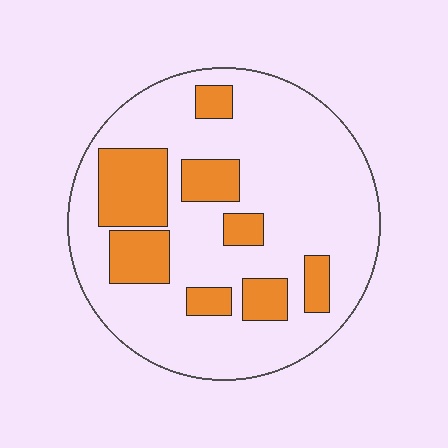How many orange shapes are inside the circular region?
8.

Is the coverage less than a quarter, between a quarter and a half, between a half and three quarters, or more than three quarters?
Less than a quarter.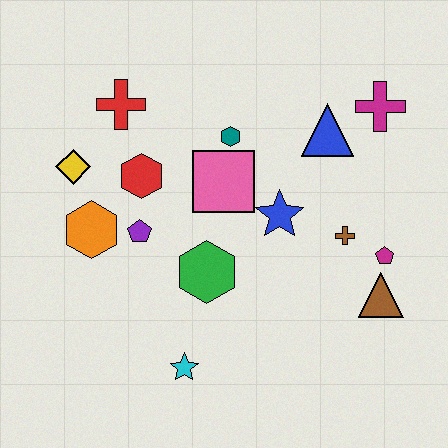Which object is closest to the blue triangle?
The magenta cross is closest to the blue triangle.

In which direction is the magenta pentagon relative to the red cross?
The magenta pentagon is to the right of the red cross.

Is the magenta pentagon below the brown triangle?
No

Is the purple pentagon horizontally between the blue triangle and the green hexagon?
No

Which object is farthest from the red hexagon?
The brown triangle is farthest from the red hexagon.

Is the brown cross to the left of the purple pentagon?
No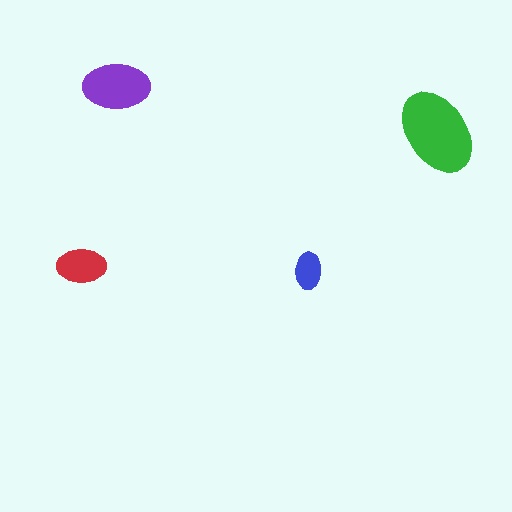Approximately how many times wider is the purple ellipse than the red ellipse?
About 1.5 times wider.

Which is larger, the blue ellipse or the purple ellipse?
The purple one.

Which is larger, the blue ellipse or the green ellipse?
The green one.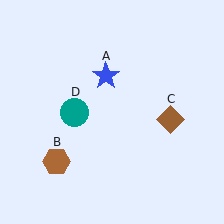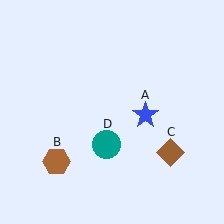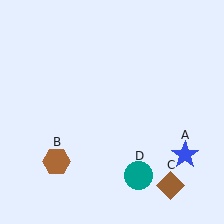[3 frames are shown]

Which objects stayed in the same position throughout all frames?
Brown hexagon (object B) remained stationary.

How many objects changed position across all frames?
3 objects changed position: blue star (object A), brown diamond (object C), teal circle (object D).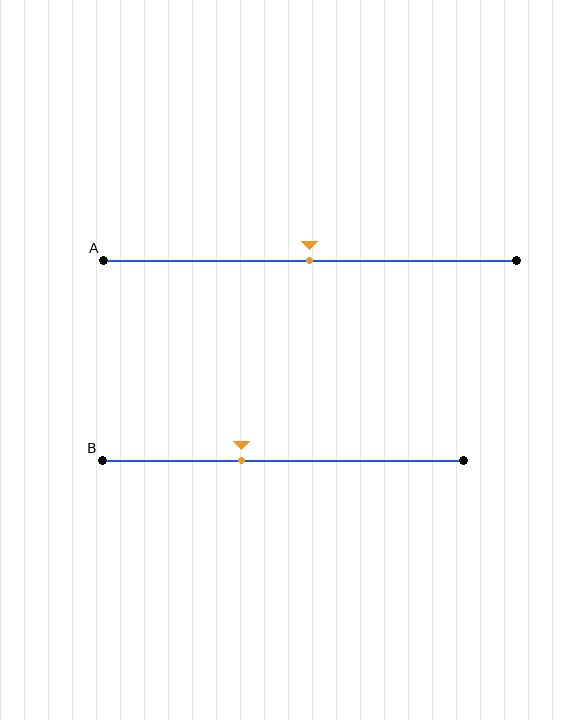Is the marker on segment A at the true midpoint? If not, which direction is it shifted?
Yes, the marker on segment A is at the true midpoint.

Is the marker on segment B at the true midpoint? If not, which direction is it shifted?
No, the marker on segment B is shifted to the left by about 11% of the segment length.